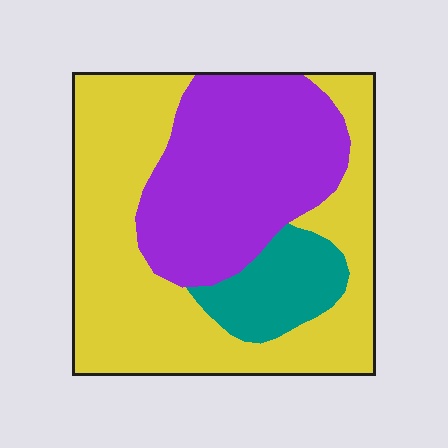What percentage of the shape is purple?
Purple covers about 35% of the shape.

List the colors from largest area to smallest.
From largest to smallest: yellow, purple, teal.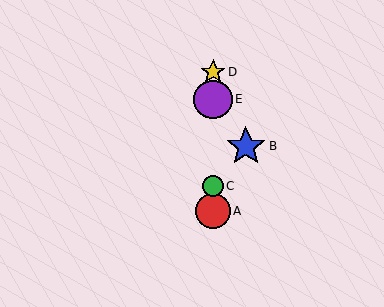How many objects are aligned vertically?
4 objects (A, C, D, E) are aligned vertically.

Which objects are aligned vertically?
Objects A, C, D, E are aligned vertically.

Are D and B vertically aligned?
No, D is at x≈213 and B is at x≈246.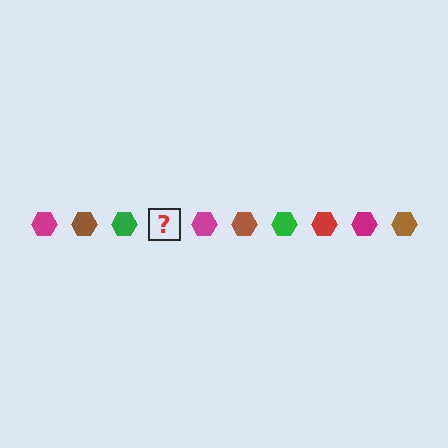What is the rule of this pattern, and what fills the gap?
The rule is that the pattern cycles through magenta, brown, green, red hexagons. The gap should be filled with a red hexagon.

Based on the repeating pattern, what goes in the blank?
The blank should be a red hexagon.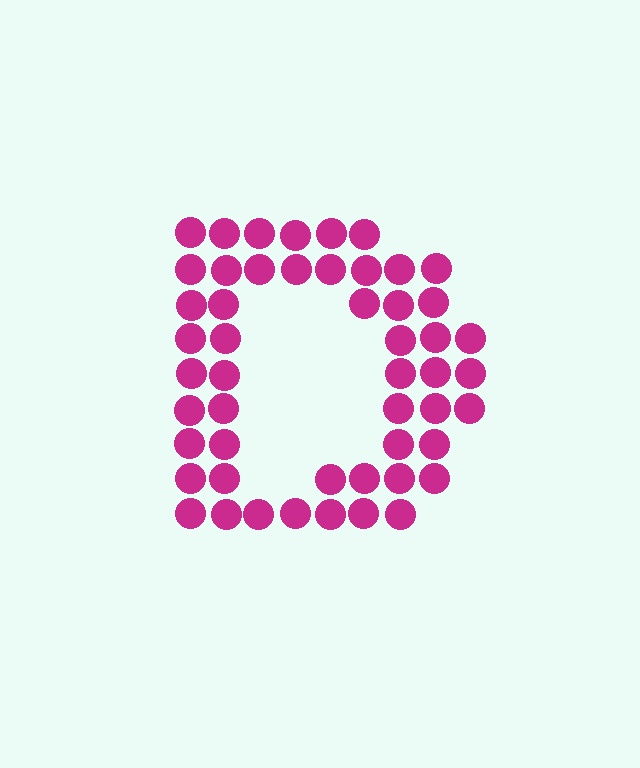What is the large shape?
The large shape is the letter D.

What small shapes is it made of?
It is made of small circles.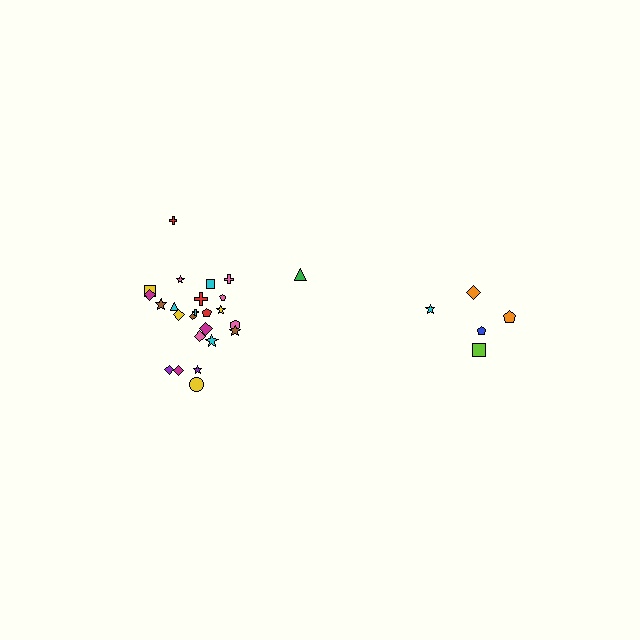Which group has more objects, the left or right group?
The left group.